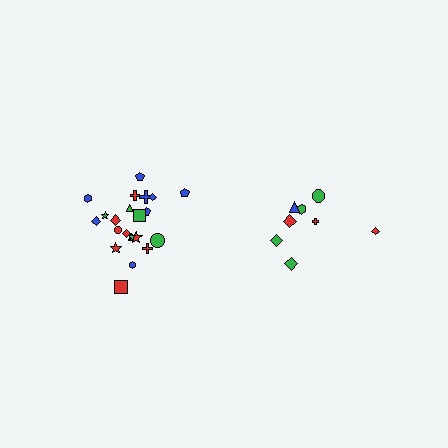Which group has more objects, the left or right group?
The left group.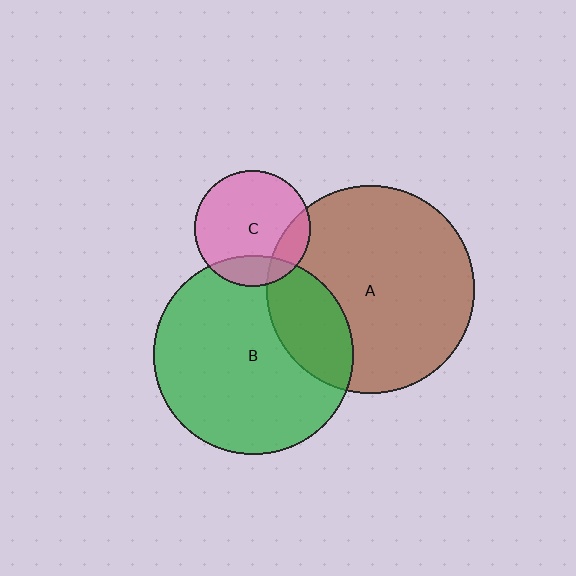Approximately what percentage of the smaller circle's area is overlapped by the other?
Approximately 15%.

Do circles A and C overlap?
Yes.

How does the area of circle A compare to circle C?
Approximately 3.2 times.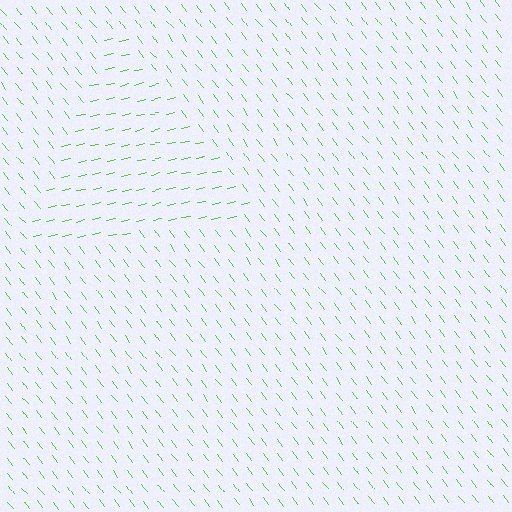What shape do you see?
I see a triangle.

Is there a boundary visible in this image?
Yes, there is a texture boundary formed by a change in line orientation.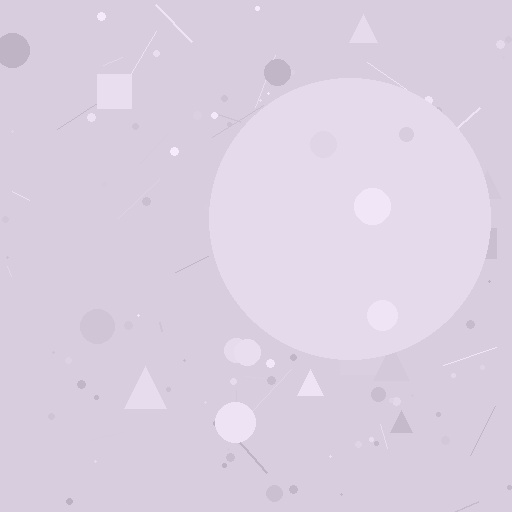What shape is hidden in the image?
A circle is hidden in the image.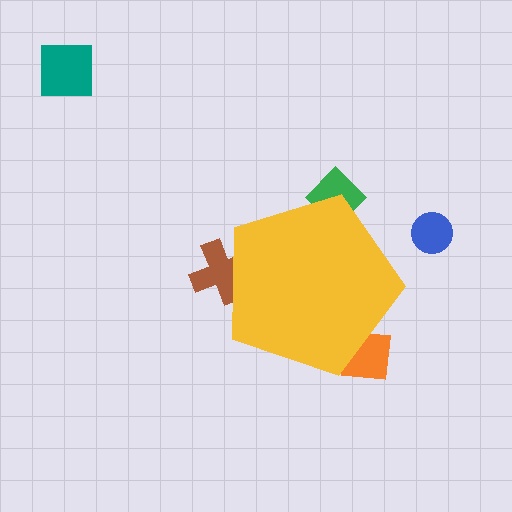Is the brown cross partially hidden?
Yes, the brown cross is partially hidden behind the yellow pentagon.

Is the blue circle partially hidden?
No, the blue circle is fully visible.